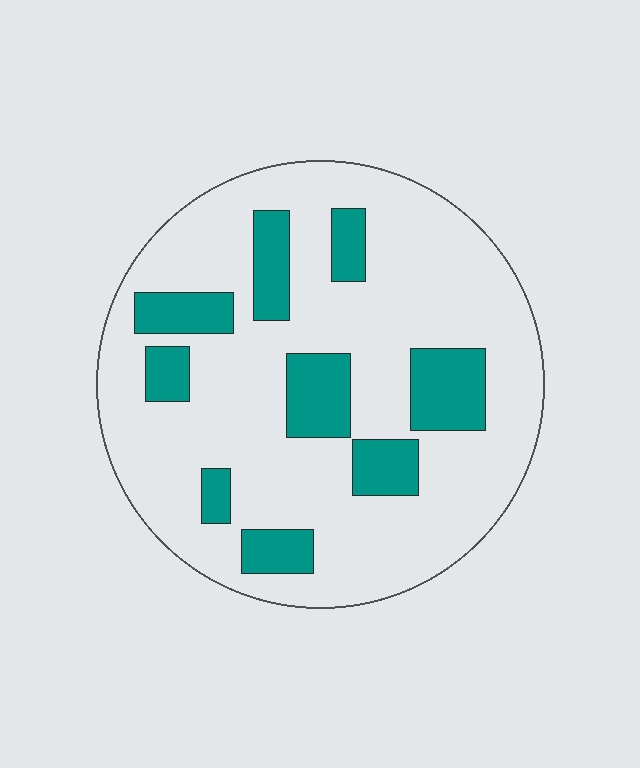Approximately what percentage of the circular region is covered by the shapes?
Approximately 20%.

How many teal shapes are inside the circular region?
9.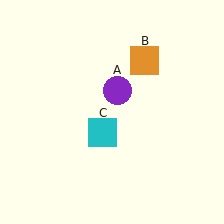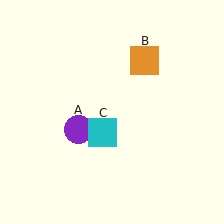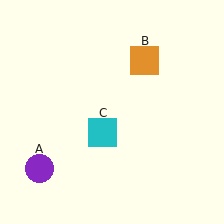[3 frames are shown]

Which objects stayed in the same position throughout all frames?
Orange square (object B) and cyan square (object C) remained stationary.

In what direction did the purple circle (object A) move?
The purple circle (object A) moved down and to the left.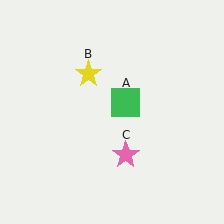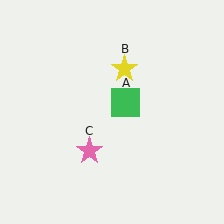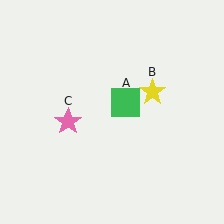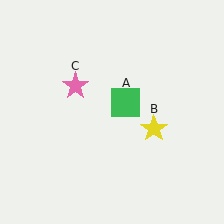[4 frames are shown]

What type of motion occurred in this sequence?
The yellow star (object B), pink star (object C) rotated clockwise around the center of the scene.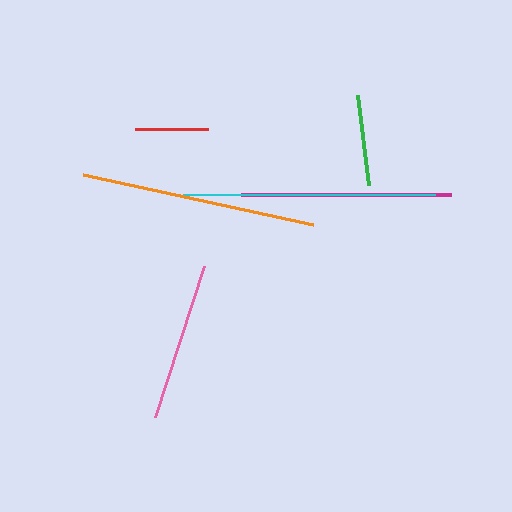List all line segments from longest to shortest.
From longest to shortest: cyan, orange, magenta, pink, green, red.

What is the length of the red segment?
The red segment is approximately 73 pixels long.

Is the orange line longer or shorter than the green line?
The orange line is longer than the green line.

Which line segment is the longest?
The cyan line is the longest at approximately 252 pixels.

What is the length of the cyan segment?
The cyan segment is approximately 252 pixels long.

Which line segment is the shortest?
The red line is the shortest at approximately 73 pixels.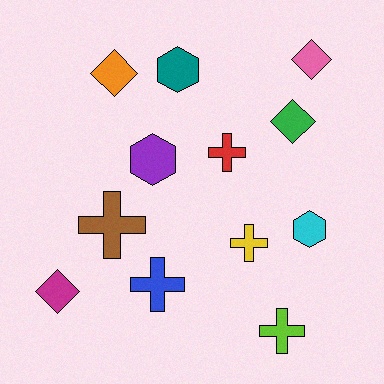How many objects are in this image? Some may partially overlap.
There are 12 objects.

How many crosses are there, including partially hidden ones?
There are 5 crosses.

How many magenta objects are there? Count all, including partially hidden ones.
There is 1 magenta object.